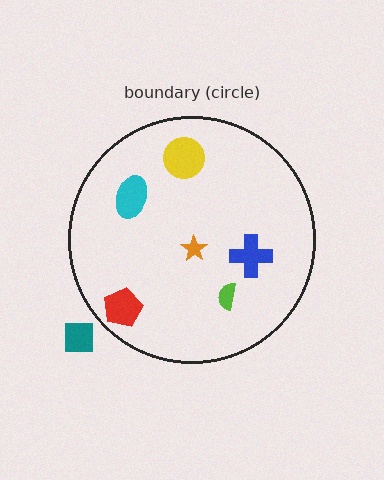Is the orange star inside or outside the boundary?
Inside.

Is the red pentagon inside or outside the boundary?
Inside.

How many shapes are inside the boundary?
6 inside, 1 outside.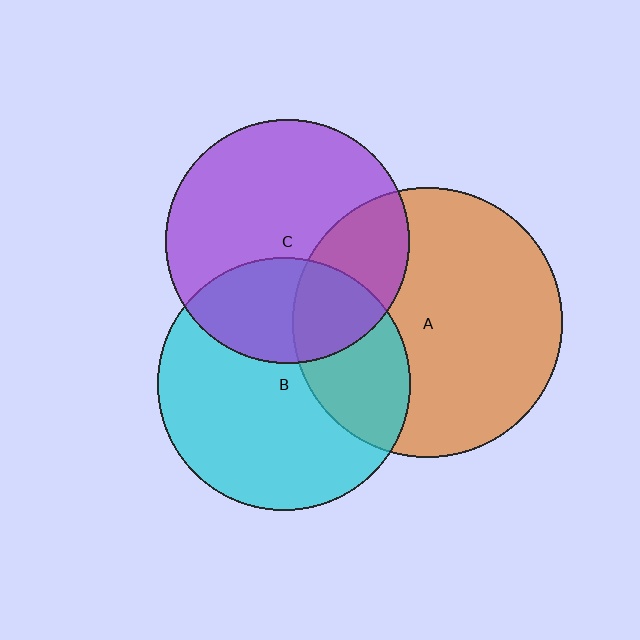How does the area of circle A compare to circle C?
Approximately 1.2 times.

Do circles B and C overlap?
Yes.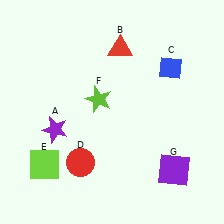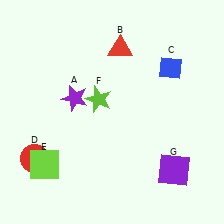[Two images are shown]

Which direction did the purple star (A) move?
The purple star (A) moved up.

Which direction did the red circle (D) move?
The red circle (D) moved left.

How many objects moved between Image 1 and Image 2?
2 objects moved between the two images.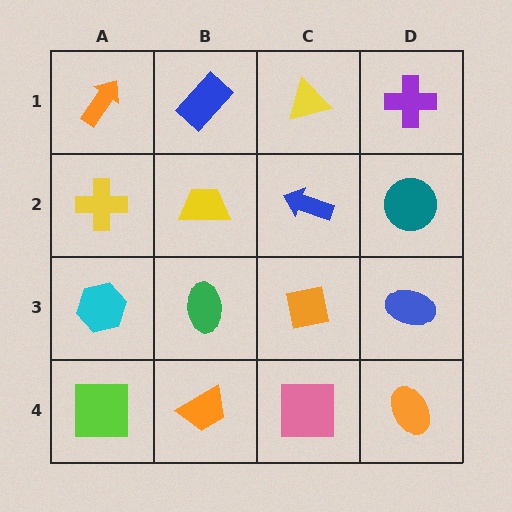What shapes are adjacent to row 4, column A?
A cyan hexagon (row 3, column A), an orange trapezoid (row 4, column B).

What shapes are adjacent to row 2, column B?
A blue rectangle (row 1, column B), a green ellipse (row 3, column B), a yellow cross (row 2, column A), a blue arrow (row 2, column C).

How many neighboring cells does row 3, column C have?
4.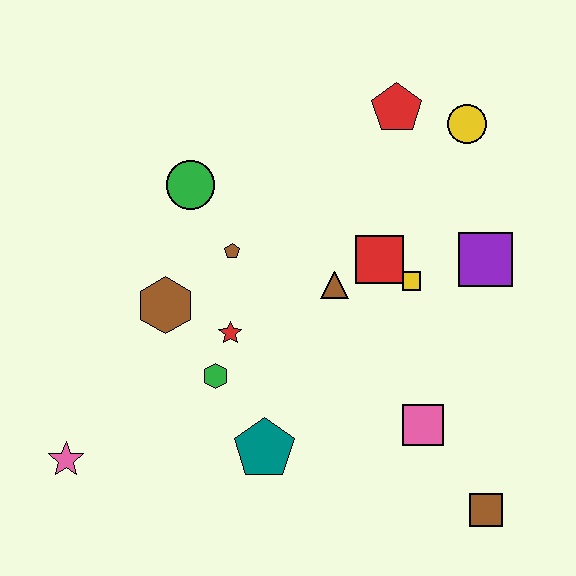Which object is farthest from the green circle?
The brown square is farthest from the green circle.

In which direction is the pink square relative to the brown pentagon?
The pink square is to the right of the brown pentagon.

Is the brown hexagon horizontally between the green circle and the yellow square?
No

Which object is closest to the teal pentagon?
The green hexagon is closest to the teal pentagon.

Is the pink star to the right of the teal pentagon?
No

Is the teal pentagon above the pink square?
No